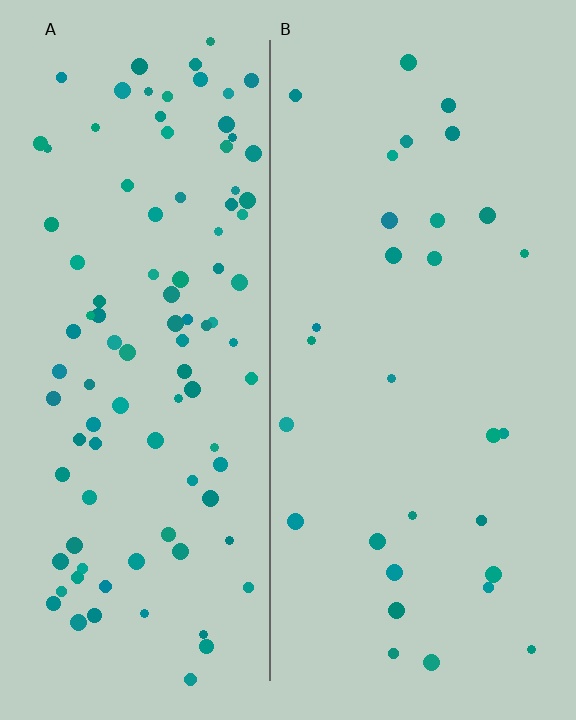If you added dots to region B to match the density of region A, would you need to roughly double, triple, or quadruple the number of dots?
Approximately triple.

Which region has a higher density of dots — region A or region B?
A (the left).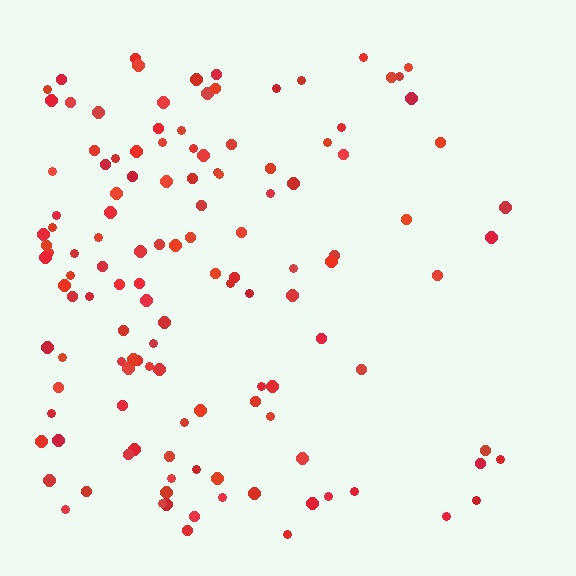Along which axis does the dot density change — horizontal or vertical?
Horizontal.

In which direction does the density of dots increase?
From right to left, with the left side densest.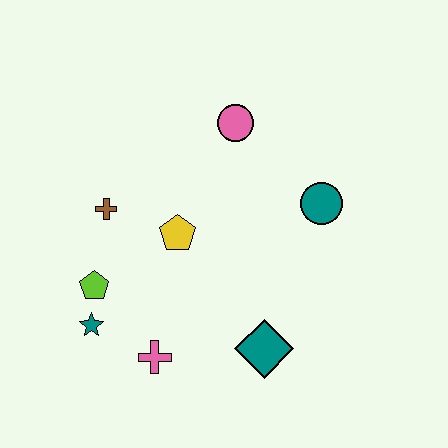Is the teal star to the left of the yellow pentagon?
Yes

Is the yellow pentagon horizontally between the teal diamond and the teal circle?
No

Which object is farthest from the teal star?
The teal circle is farthest from the teal star.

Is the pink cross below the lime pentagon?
Yes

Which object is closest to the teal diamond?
The pink cross is closest to the teal diamond.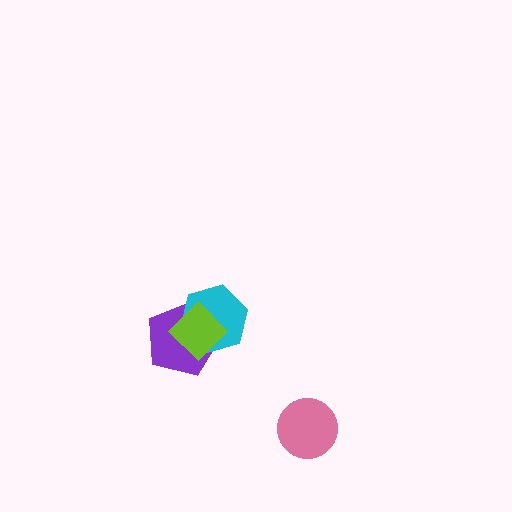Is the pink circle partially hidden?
No, no other shape covers it.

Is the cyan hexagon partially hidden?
Yes, it is partially covered by another shape.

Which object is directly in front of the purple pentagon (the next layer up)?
The cyan hexagon is directly in front of the purple pentagon.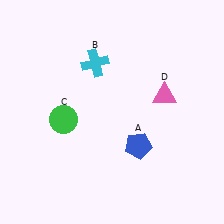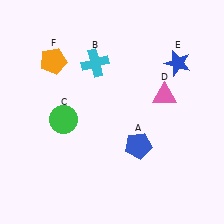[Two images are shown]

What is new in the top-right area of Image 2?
A blue star (E) was added in the top-right area of Image 2.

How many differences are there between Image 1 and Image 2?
There are 2 differences between the two images.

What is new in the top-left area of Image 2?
An orange pentagon (F) was added in the top-left area of Image 2.